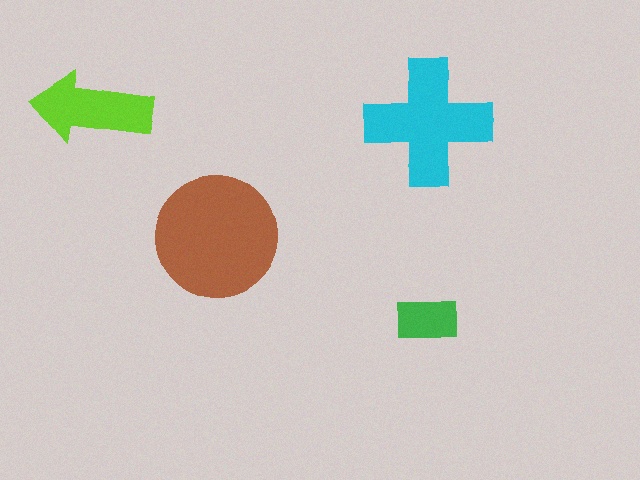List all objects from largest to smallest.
The brown circle, the cyan cross, the lime arrow, the green rectangle.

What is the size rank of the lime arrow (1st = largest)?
3rd.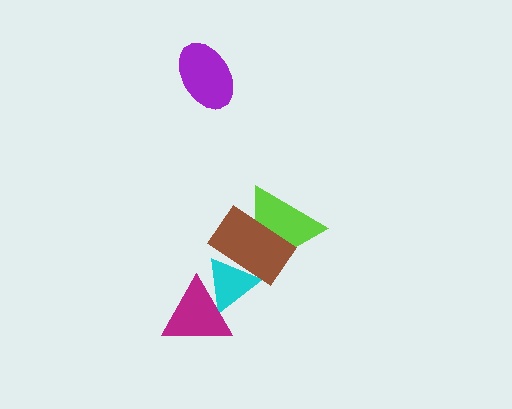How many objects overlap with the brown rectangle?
2 objects overlap with the brown rectangle.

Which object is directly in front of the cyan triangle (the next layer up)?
The magenta triangle is directly in front of the cyan triangle.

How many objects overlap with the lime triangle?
1 object overlaps with the lime triangle.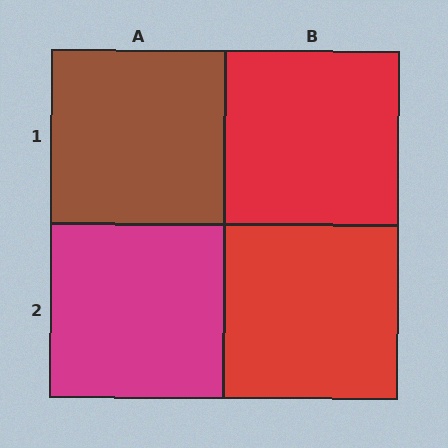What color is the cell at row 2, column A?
Magenta.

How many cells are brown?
1 cell is brown.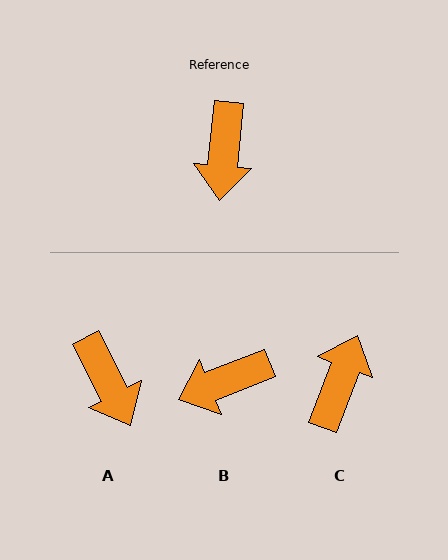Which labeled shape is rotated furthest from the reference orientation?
C, about 165 degrees away.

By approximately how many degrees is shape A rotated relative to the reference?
Approximately 33 degrees counter-clockwise.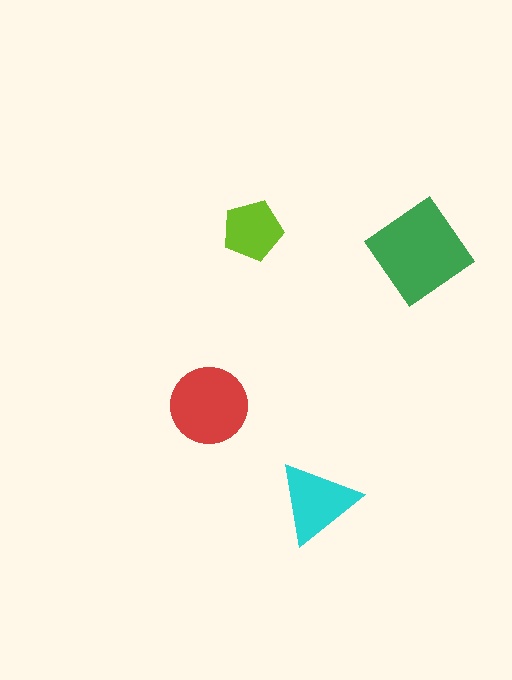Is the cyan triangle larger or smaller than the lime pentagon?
Larger.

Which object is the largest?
The green diamond.